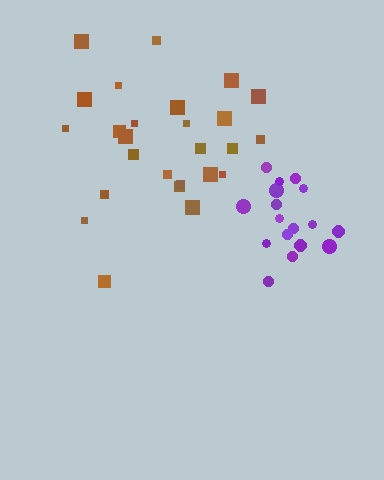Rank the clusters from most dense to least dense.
purple, brown.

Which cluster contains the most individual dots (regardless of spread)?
Brown (26).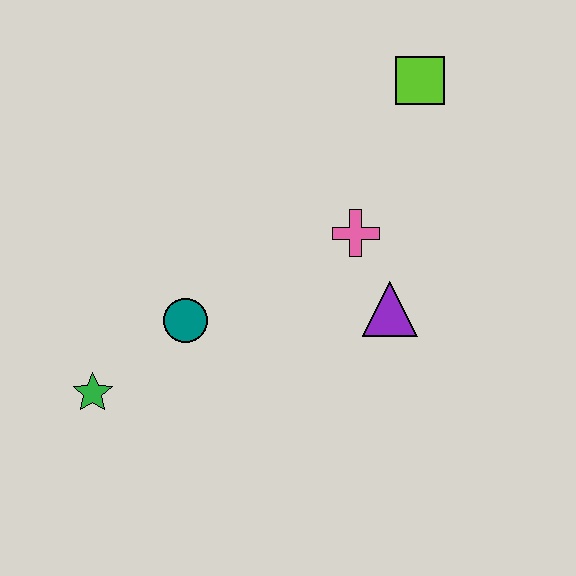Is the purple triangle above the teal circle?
Yes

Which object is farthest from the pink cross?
The green star is farthest from the pink cross.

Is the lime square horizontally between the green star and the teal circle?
No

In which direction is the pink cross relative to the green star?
The pink cross is to the right of the green star.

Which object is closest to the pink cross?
The purple triangle is closest to the pink cross.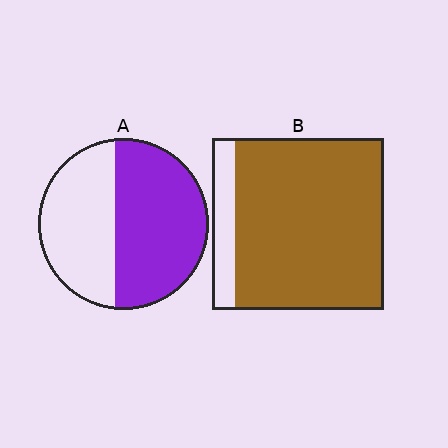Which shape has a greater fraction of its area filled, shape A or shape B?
Shape B.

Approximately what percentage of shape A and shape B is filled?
A is approximately 55% and B is approximately 85%.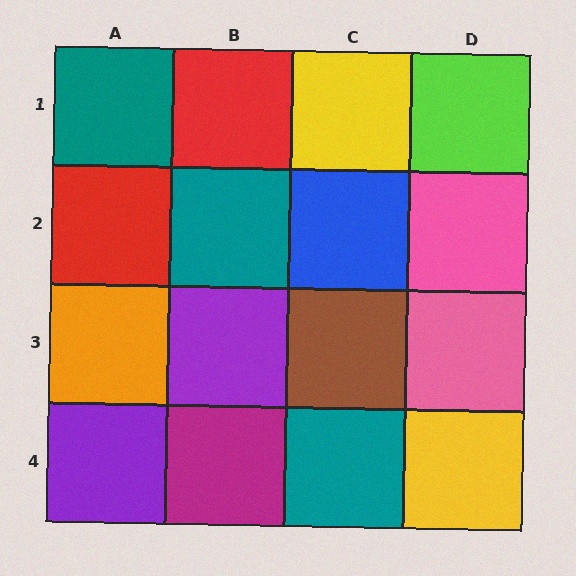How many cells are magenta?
1 cell is magenta.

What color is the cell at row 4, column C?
Teal.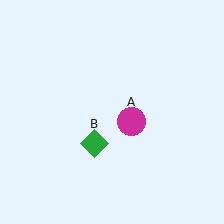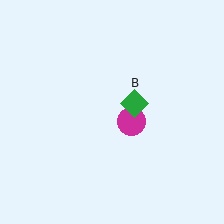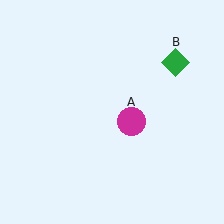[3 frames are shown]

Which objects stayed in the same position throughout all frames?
Magenta circle (object A) remained stationary.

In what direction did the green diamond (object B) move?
The green diamond (object B) moved up and to the right.